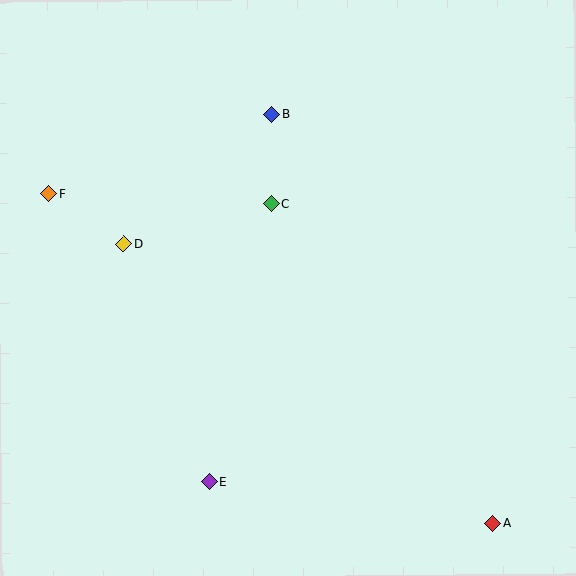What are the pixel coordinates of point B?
Point B is at (272, 114).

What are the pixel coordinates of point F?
Point F is at (49, 194).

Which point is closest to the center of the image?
Point C at (271, 204) is closest to the center.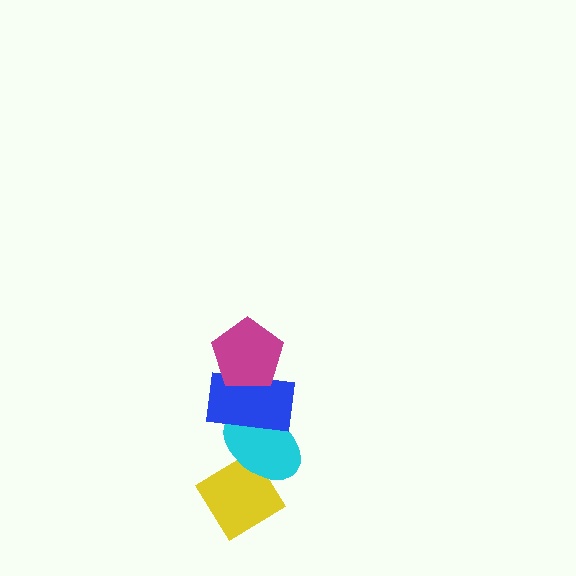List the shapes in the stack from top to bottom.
From top to bottom: the magenta pentagon, the blue rectangle, the cyan ellipse, the yellow diamond.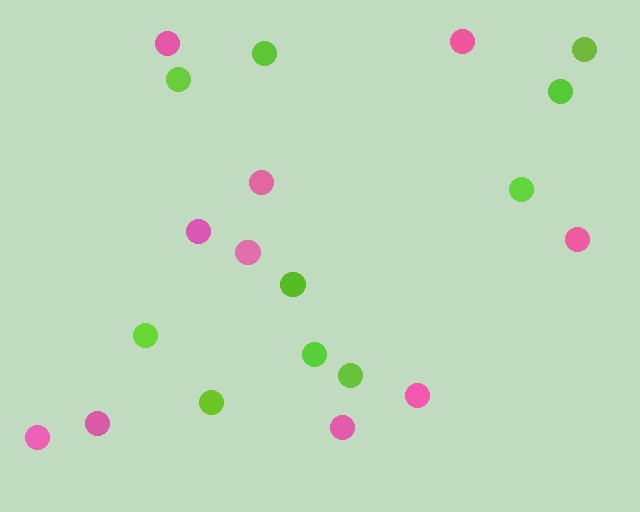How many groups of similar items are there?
There are 2 groups: one group of lime circles (10) and one group of pink circles (10).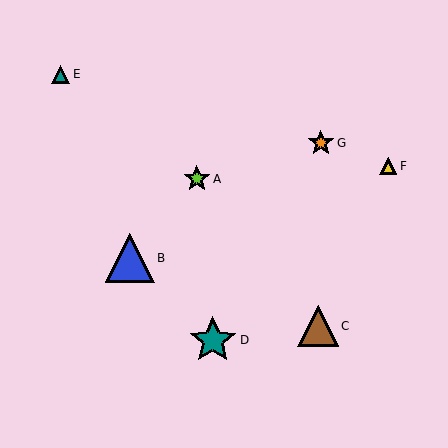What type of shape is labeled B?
Shape B is a blue triangle.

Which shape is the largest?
The blue triangle (labeled B) is the largest.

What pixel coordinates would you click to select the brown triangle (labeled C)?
Click at (318, 326) to select the brown triangle C.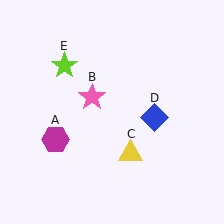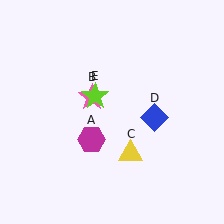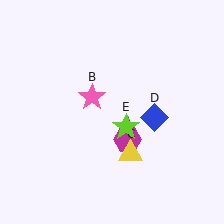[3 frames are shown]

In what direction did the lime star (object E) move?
The lime star (object E) moved down and to the right.